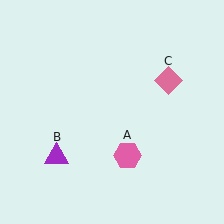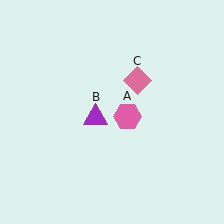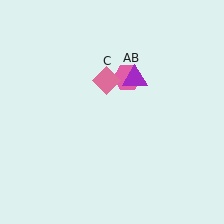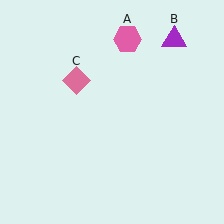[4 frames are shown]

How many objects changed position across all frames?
3 objects changed position: pink hexagon (object A), purple triangle (object B), pink diamond (object C).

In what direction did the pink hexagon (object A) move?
The pink hexagon (object A) moved up.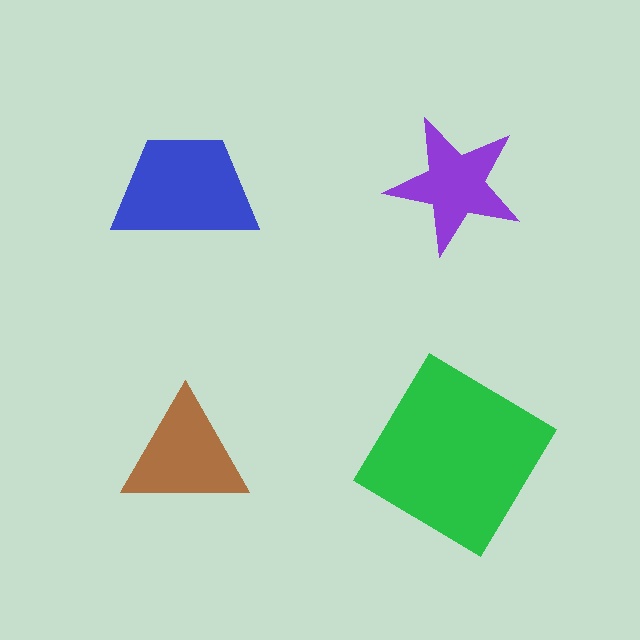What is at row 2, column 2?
A green diamond.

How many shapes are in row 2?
2 shapes.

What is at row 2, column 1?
A brown triangle.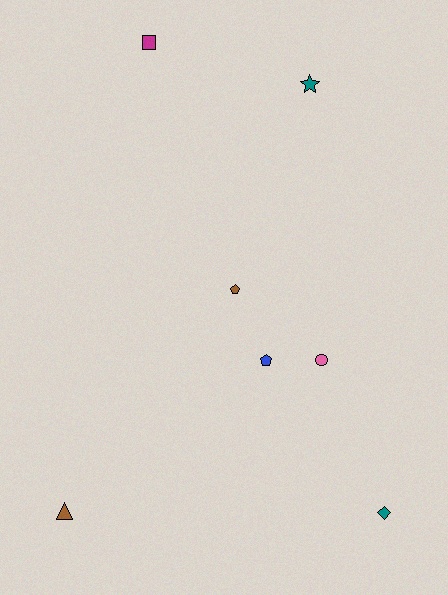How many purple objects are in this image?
There are no purple objects.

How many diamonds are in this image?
There is 1 diamond.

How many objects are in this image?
There are 7 objects.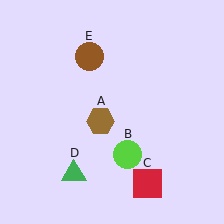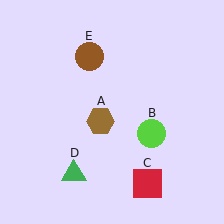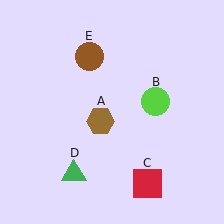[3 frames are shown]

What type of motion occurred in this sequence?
The lime circle (object B) rotated counterclockwise around the center of the scene.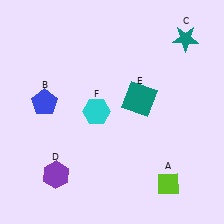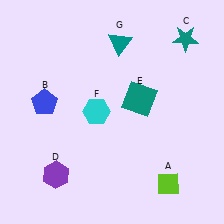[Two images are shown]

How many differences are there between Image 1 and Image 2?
There is 1 difference between the two images.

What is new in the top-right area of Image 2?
A teal triangle (G) was added in the top-right area of Image 2.